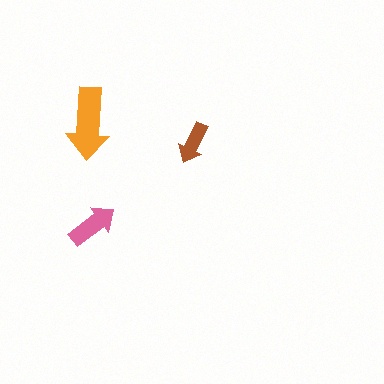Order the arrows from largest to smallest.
the orange one, the pink one, the brown one.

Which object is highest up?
The orange arrow is topmost.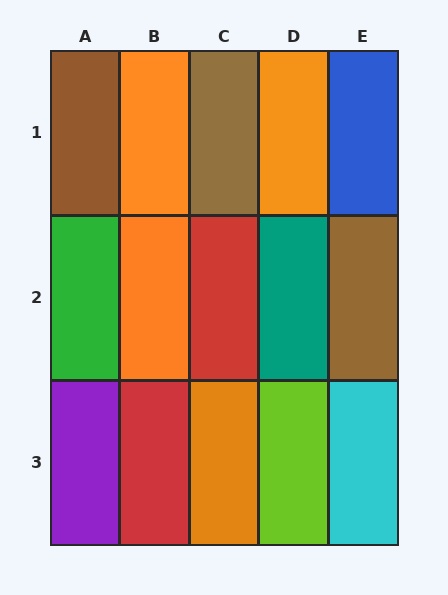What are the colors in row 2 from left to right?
Green, orange, red, teal, brown.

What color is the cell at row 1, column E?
Blue.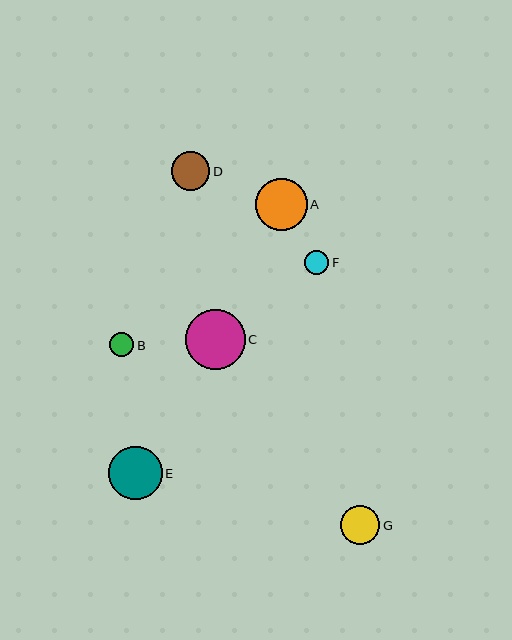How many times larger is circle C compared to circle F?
Circle C is approximately 2.5 times the size of circle F.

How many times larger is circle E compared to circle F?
Circle E is approximately 2.2 times the size of circle F.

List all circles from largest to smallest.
From largest to smallest: C, E, A, G, D, F, B.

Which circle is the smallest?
Circle B is the smallest with a size of approximately 24 pixels.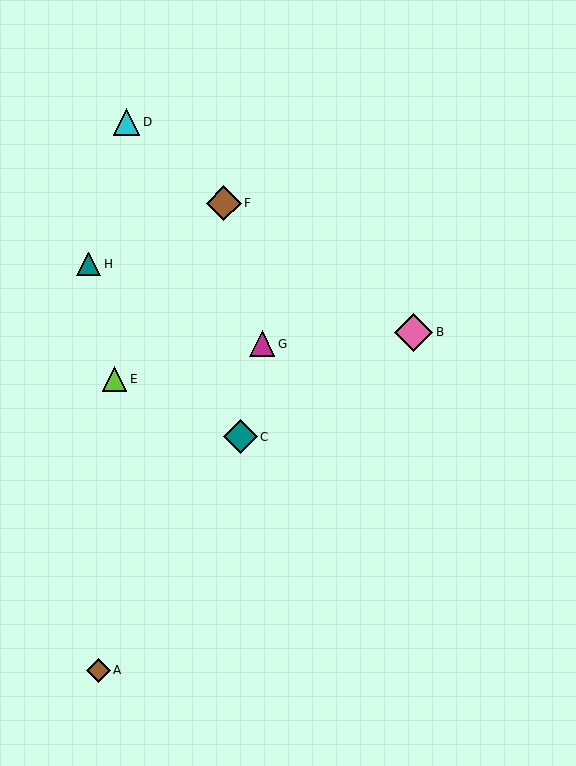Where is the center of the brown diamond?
The center of the brown diamond is at (224, 203).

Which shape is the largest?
The pink diamond (labeled B) is the largest.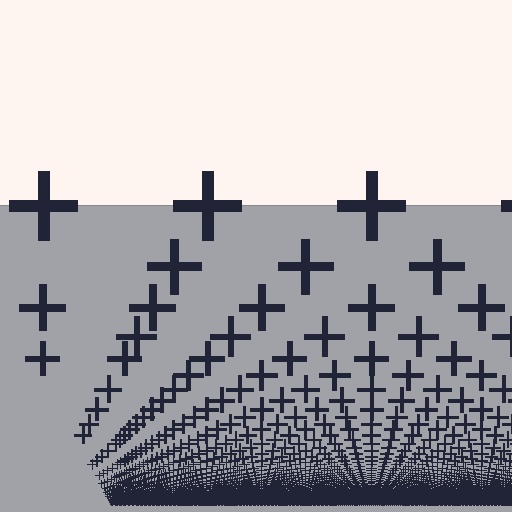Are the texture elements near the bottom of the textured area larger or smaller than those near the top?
Smaller. The gradient is inverted — elements near the bottom are smaller and denser.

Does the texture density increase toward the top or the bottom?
Density increases toward the bottom.